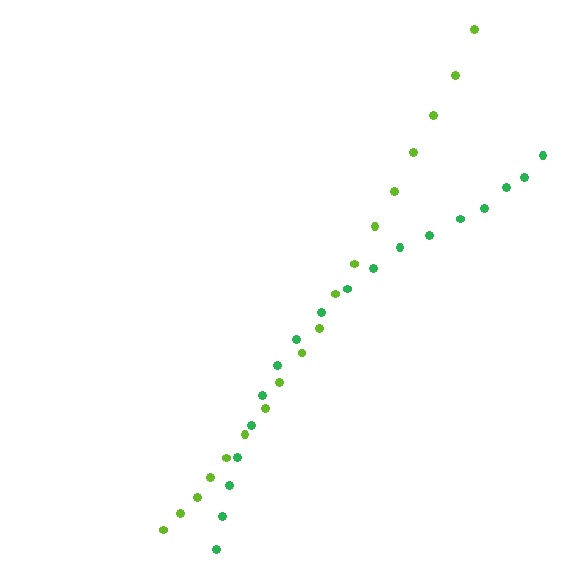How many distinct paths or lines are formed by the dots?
There are 2 distinct paths.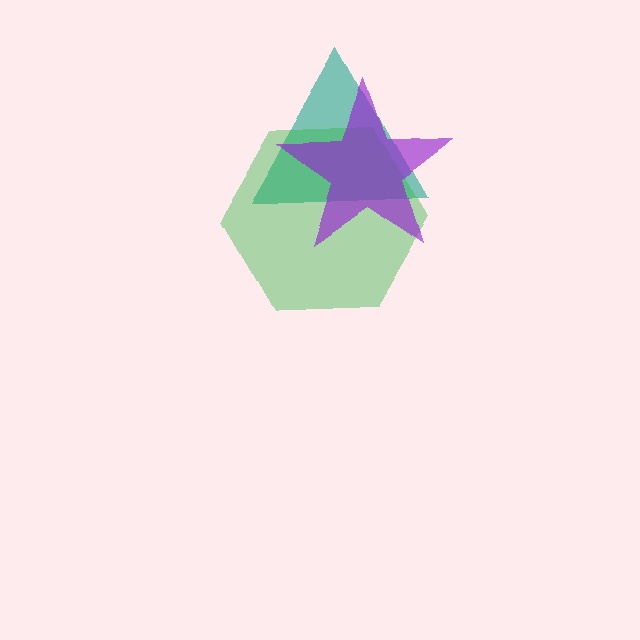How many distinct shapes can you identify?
There are 3 distinct shapes: a teal triangle, a green hexagon, a purple star.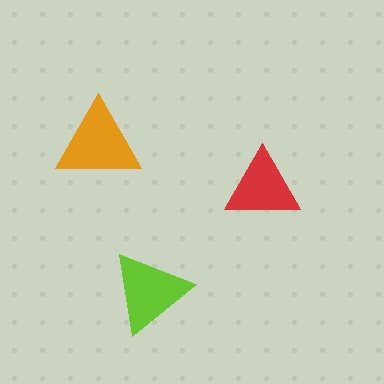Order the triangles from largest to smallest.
the orange one, the lime one, the red one.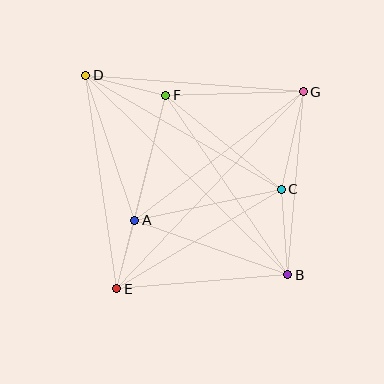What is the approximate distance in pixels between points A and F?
The distance between A and F is approximately 129 pixels.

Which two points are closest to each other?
Points A and E are closest to each other.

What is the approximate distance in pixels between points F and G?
The distance between F and G is approximately 137 pixels.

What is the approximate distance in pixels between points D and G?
The distance between D and G is approximately 218 pixels.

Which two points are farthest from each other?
Points B and D are farthest from each other.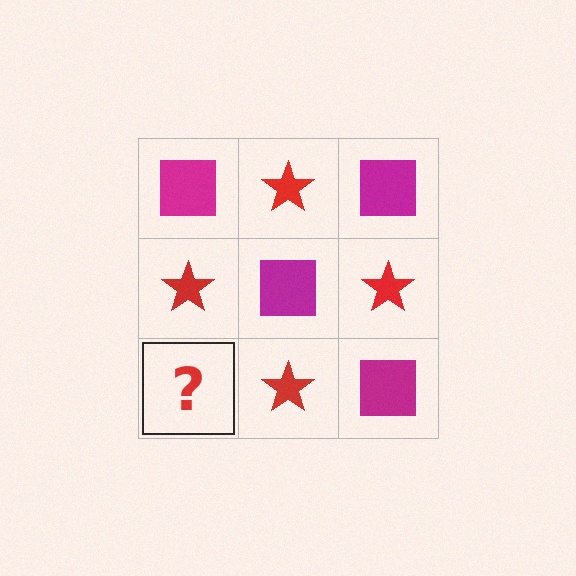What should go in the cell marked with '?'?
The missing cell should contain a magenta square.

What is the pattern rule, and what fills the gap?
The rule is that it alternates magenta square and red star in a checkerboard pattern. The gap should be filled with a magenta square.